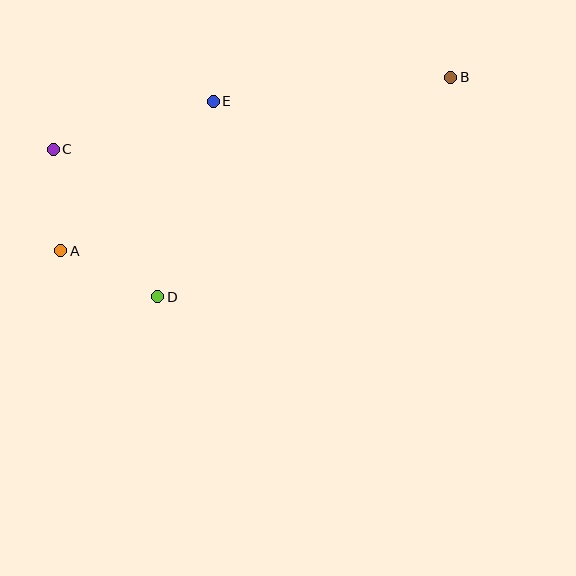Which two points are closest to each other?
Points A and C are closest to each other.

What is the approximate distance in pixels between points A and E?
The distance between A and E is approximately 213 pixels.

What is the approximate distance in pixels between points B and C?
The distance between B and C is approximately 404 pixels.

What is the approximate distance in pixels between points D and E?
The distance between D and E is approximately 203 pixels.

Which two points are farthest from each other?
Points A and B are farthest from each other.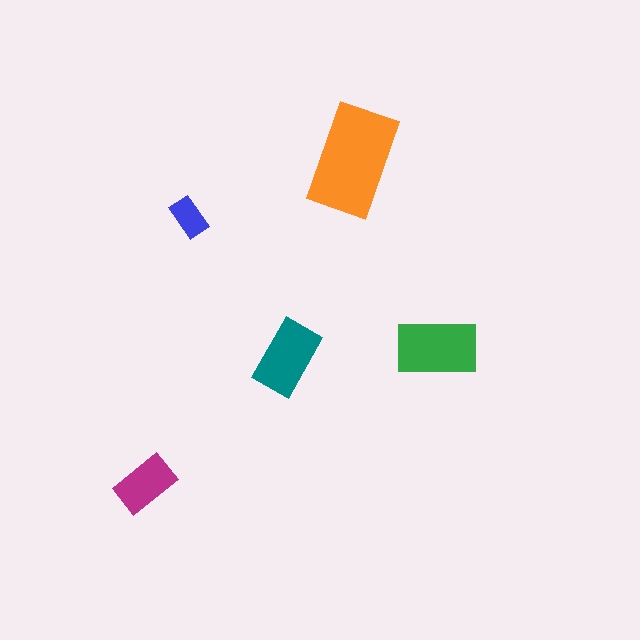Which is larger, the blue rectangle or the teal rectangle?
The teal one.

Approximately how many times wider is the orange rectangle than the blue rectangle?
About 2.5 times wider.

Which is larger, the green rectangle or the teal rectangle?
The green one.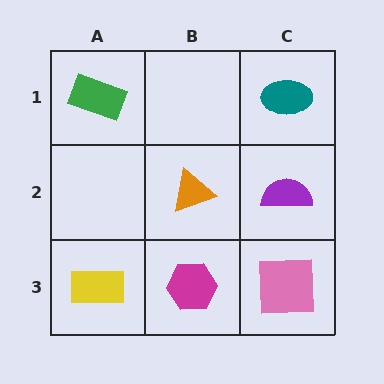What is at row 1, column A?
A green rectangle.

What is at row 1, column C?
A teal ellipse.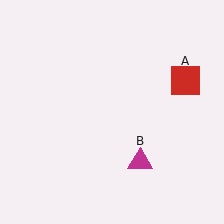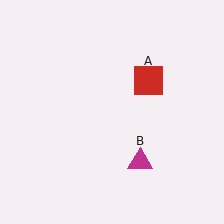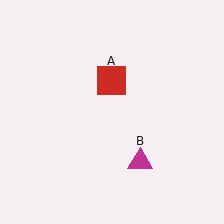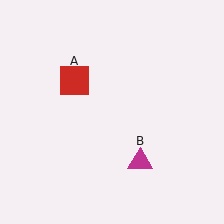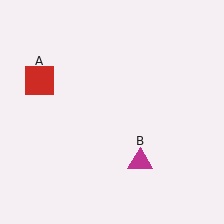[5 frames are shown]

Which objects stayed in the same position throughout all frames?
Magenta triangle (object B) remained stationary.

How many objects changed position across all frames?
1 object changed position: red square (object A).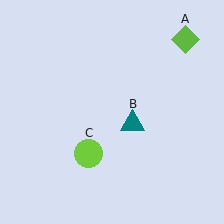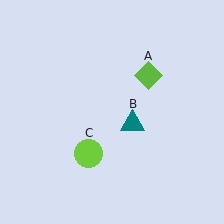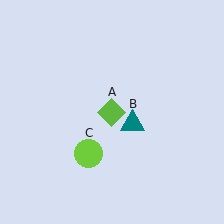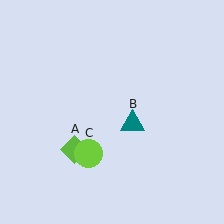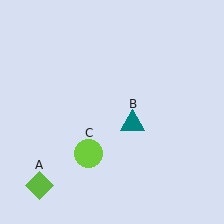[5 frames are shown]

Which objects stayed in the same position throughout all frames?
Teal triangle (object B) and lime circle (object C) remained stationary.